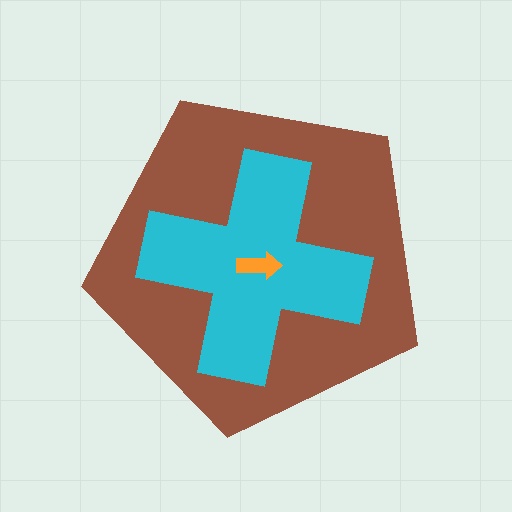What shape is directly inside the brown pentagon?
The cyan cross.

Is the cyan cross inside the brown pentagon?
Yes.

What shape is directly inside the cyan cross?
The orange arrow.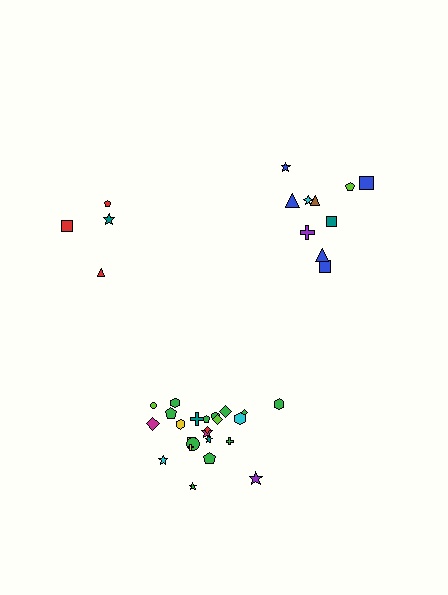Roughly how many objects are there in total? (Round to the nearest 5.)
Roughly 40 objects in total.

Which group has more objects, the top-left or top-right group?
The top-right group.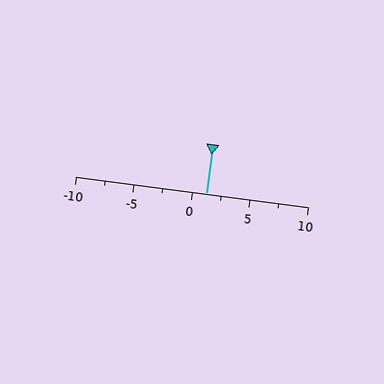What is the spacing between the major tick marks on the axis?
The major ticks are spaced 5 apart.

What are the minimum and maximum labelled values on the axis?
The axis runs from -10 to 10.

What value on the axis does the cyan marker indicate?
The marker indicates approximately 1.2.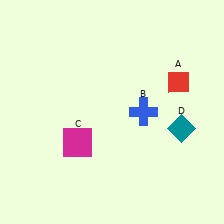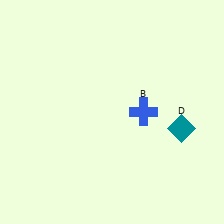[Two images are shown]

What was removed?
The red diamond (A), the magenta square (C) were removed in Image 2.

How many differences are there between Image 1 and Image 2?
There are 2 differences between the two images.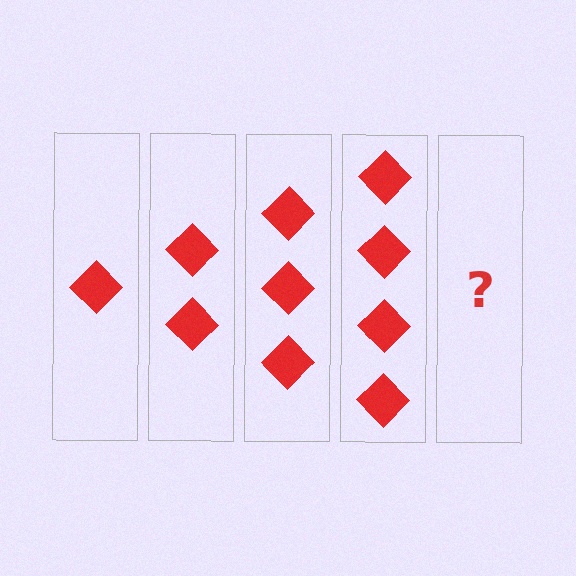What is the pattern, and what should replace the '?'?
The pattern is that each step adds one more diamond. The '?' should be 5 diamonds.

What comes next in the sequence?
The next element should be 5 diamonds.